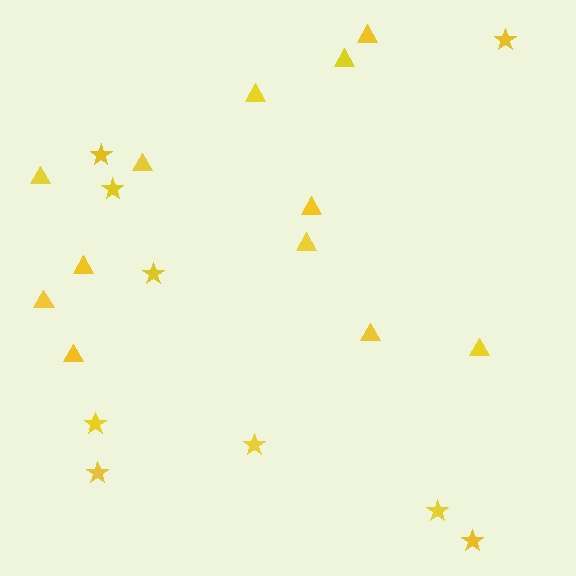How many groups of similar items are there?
There are 2 groups: one group of triangles (12) and one group of stars (9).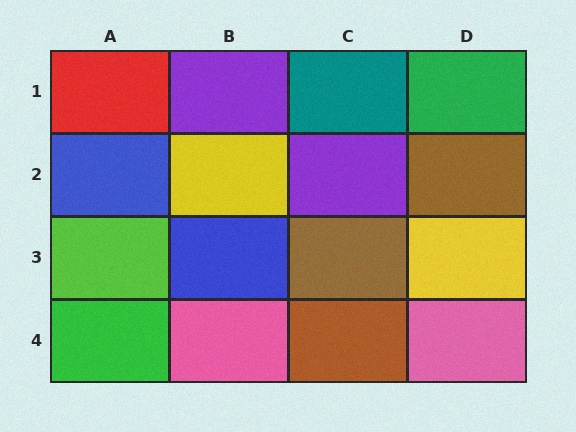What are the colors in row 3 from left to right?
Lime, blue, brown, yellow.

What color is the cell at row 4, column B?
Pink.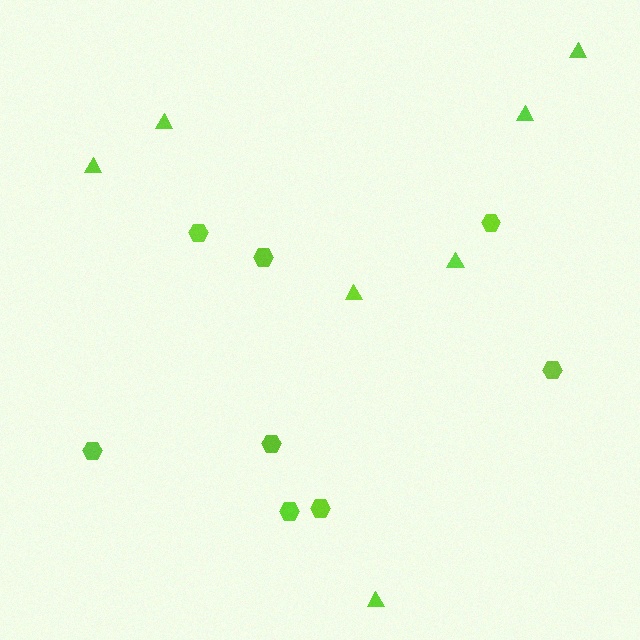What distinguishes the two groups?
There are 2 groups: one group of hexagons (8) and one group of triangles (7).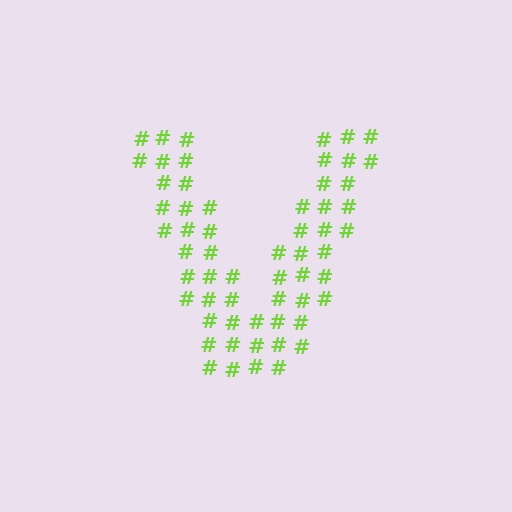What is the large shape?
The large shape is the letter V.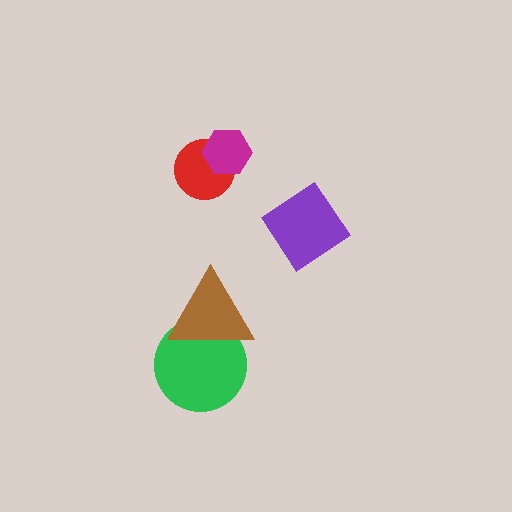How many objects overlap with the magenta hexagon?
1 object overlaps with the magenta hexagon.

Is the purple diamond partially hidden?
No, no other shape covers it.